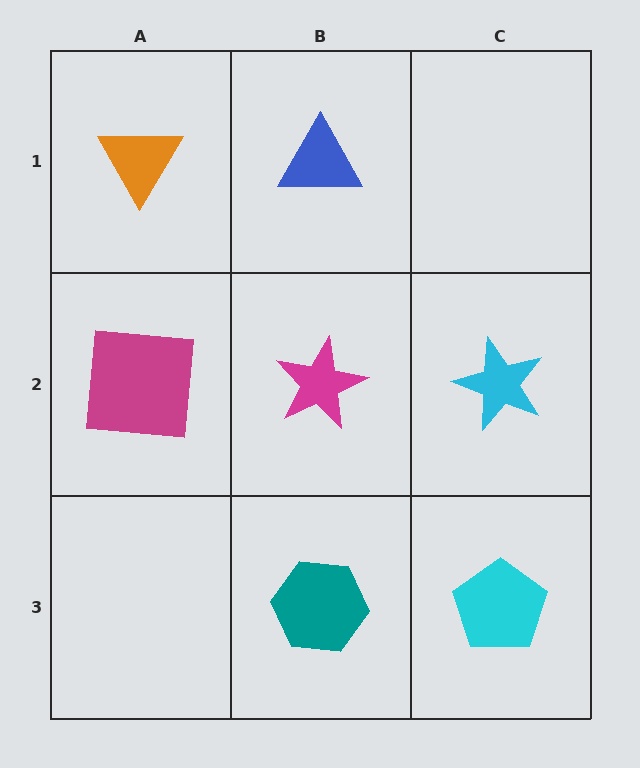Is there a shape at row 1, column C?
No, that cell is empty.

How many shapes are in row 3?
2 shapes.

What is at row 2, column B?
A magenta star.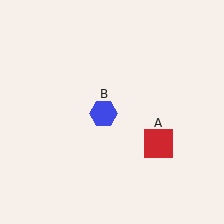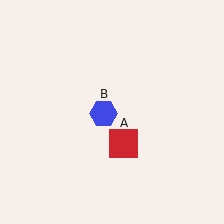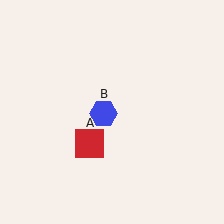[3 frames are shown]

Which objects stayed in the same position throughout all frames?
Blue hexagon (object B) remained stationary.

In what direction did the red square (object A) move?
The red square (object A) moved left.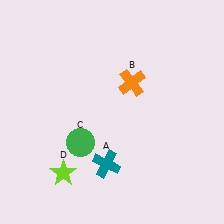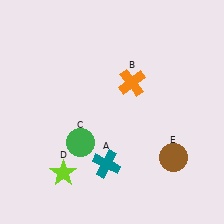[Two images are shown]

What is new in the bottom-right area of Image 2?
A brown circle (E) was added in the bottom-right area of Image 2.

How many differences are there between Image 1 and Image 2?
There is 1 difference between the two images.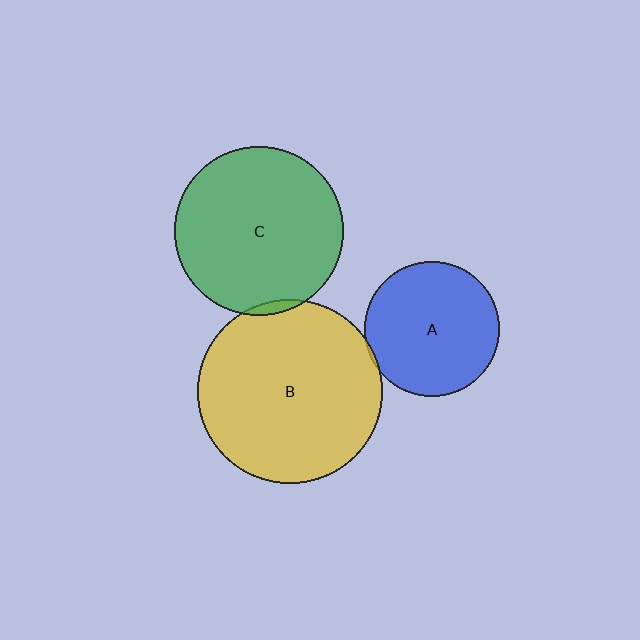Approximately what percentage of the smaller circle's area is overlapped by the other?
Approximately 5%.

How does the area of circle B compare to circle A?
Approximately 1.9 times.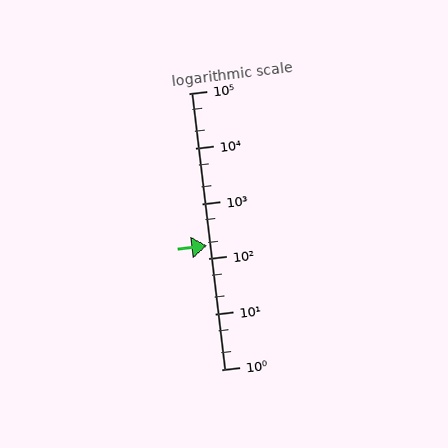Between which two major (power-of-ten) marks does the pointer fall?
The pointer is between 100 and 1000.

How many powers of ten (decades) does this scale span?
The scale spans 5 decades, from 1 to 100000.